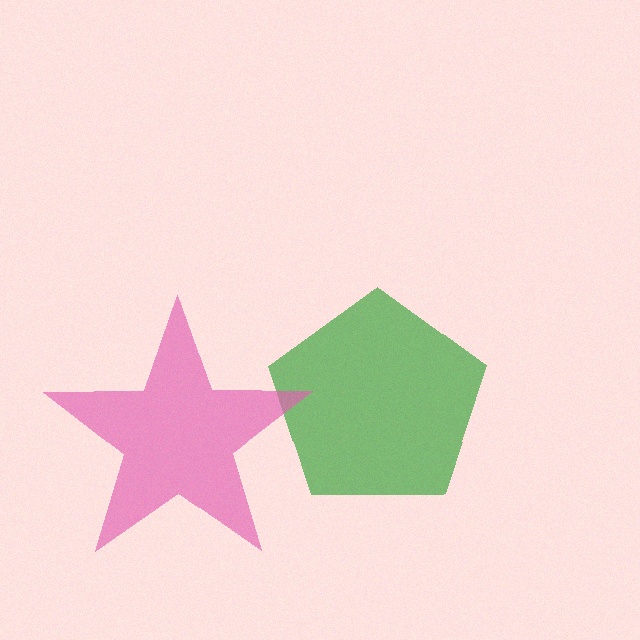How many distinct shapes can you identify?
There are 2 distinct shapes: a green pentagon, a pink star.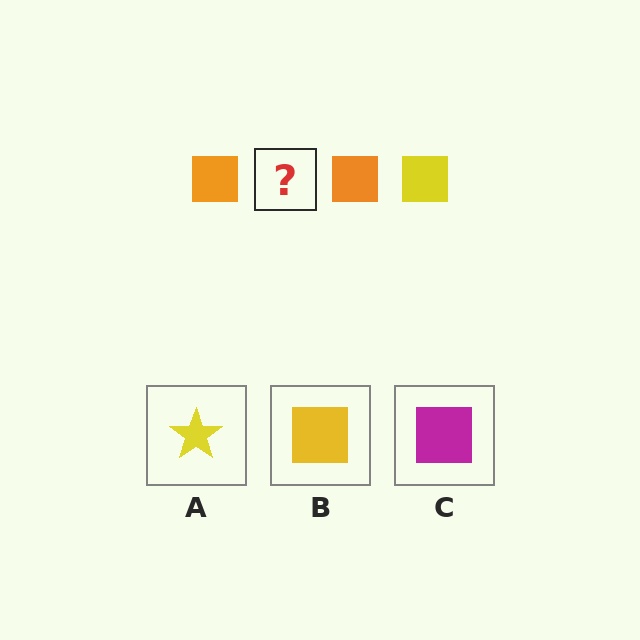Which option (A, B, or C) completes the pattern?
B.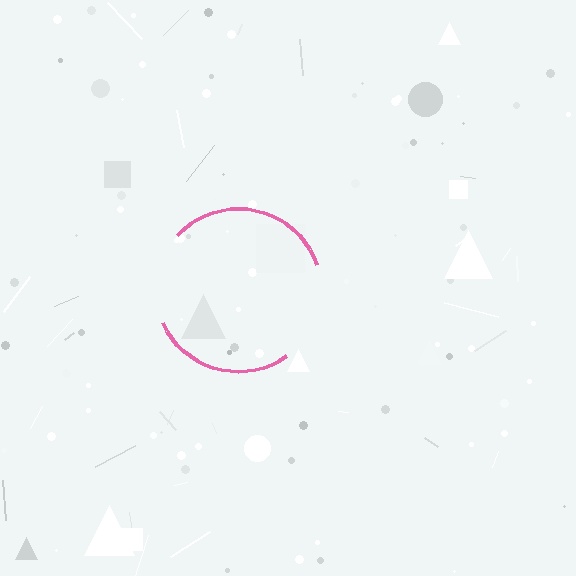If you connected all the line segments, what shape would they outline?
They would outline a circle.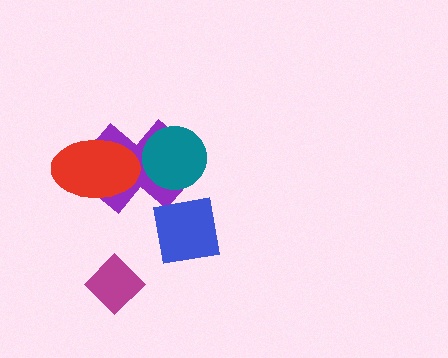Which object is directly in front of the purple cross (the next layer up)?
The teal circle is directly in front of the purple cross.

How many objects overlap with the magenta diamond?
0 objects overlap with the magenta diamond.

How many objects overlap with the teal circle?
1 object overlaps with the teal circle.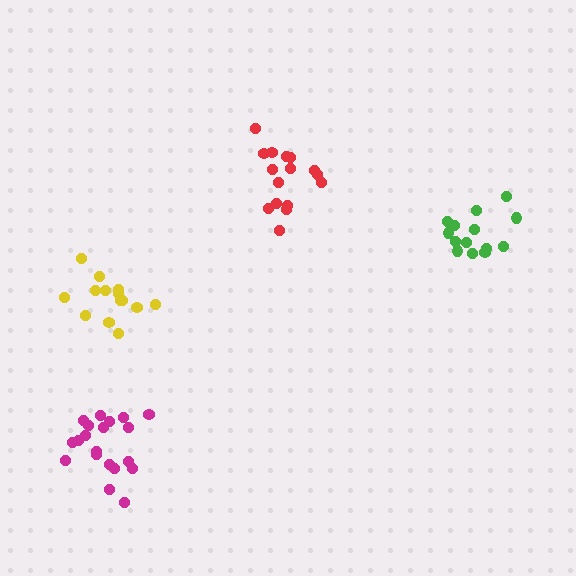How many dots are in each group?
Group 1: 16 dots, Group 2: 14 dots, Group 3: 20 dots, Group 4: 14 dots (64 total).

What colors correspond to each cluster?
The clusters are colored: red, yellow, magenta, green.